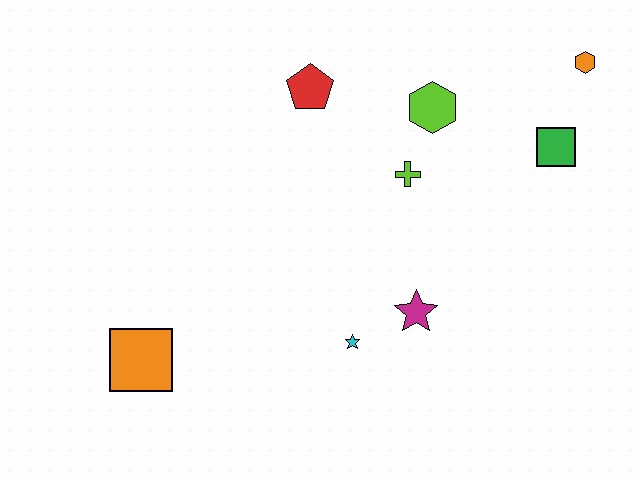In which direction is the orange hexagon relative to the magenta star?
The orange hexagon is above the magenta star.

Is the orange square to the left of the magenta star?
Yes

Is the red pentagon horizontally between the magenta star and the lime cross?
No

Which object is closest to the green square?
The orange hexagon is closest to the green square.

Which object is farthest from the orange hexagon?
The orange square is farthest from the orange hexagon.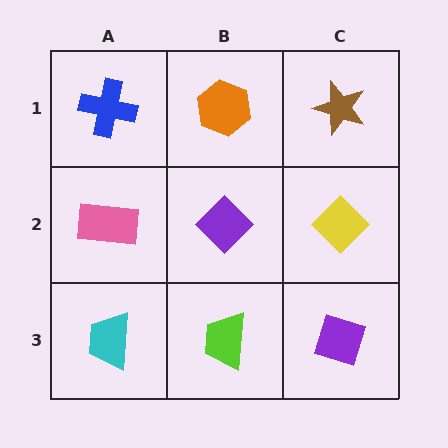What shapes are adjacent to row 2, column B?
An orange hexagon (row 1, column B), a lime trapezoid (row 3, column B), a pink rectangle (row 2, column A), a yellow diamond (row 2, column C).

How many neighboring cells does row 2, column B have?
4.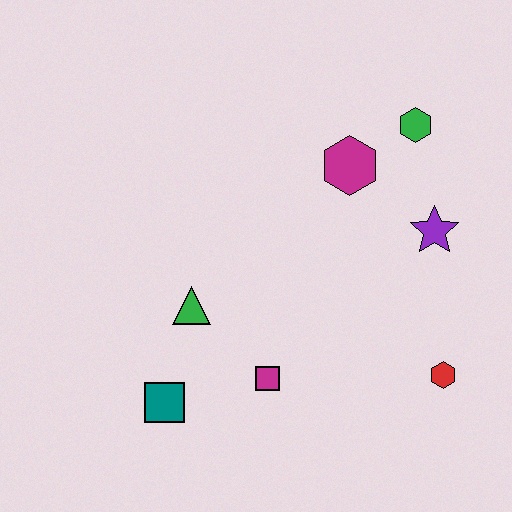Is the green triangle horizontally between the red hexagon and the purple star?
No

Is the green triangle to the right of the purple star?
No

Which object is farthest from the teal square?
The green hexagon is farthest from the teal square.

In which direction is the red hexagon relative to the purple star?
The red hexagon is below the purple star.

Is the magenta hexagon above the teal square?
Yes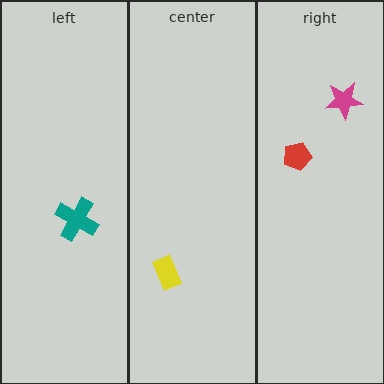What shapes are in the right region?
The red pentagon, the magenta star.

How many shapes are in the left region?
1.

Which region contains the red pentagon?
The right region.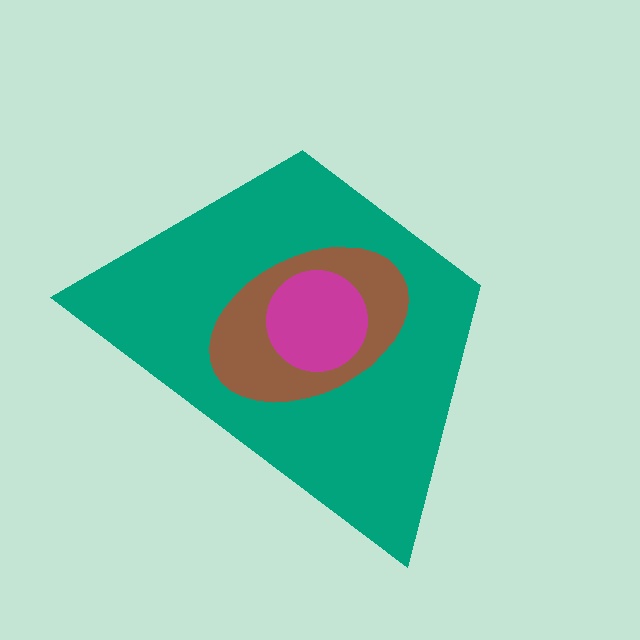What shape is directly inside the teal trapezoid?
The brown ellipse.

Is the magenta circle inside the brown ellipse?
Yes.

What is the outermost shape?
The teal trapezoid.